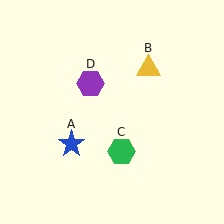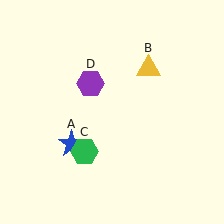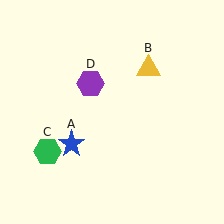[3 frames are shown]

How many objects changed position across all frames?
1 object changed position: green hexagon (object C).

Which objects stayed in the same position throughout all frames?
Blue star (object A) and yellow triangle (object B) and purple hexagon (object D) remained stationary.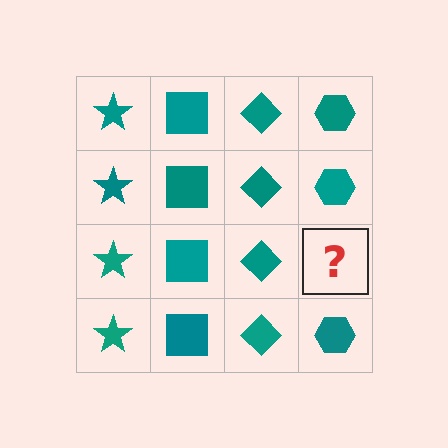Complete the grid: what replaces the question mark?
The question mark should be replaced with a teal hexagon.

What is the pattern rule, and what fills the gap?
The rule is that each column has a consistent shape. The gap should be filled with a teal hexagon.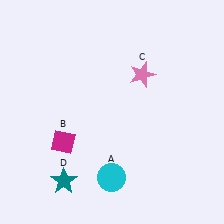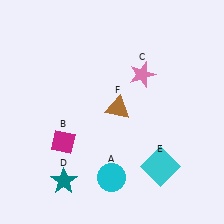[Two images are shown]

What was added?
A cyan square (E), a brown triangle (F) were added in Image 2.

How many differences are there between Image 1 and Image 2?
There are 2 differences between the two images.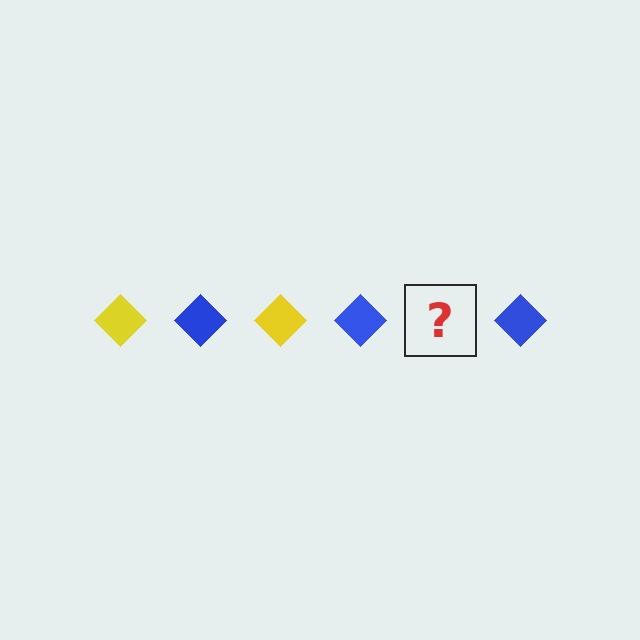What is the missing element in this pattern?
The missing element is a yellow diamond.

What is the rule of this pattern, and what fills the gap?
The rule is that the pattern cycles through yellow, blue diamonds. The gap should be filled with a yellow diamond.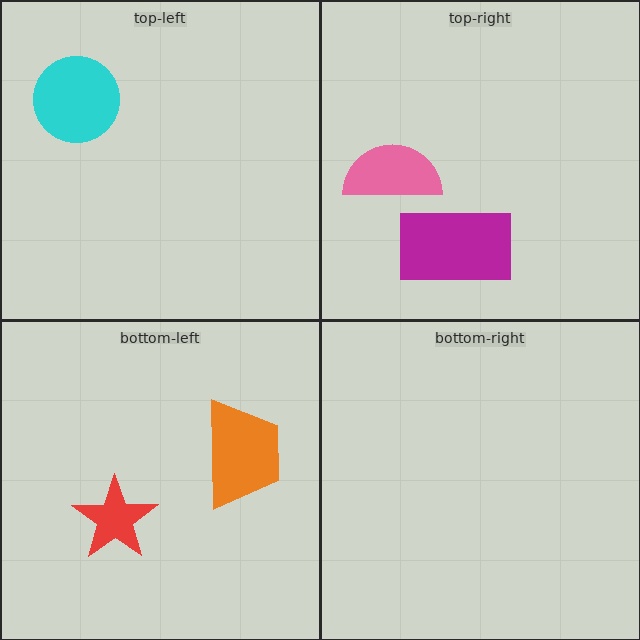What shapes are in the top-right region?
The pink semicircle, the magenta rectangle.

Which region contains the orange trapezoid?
The bottom-left region.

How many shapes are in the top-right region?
2.